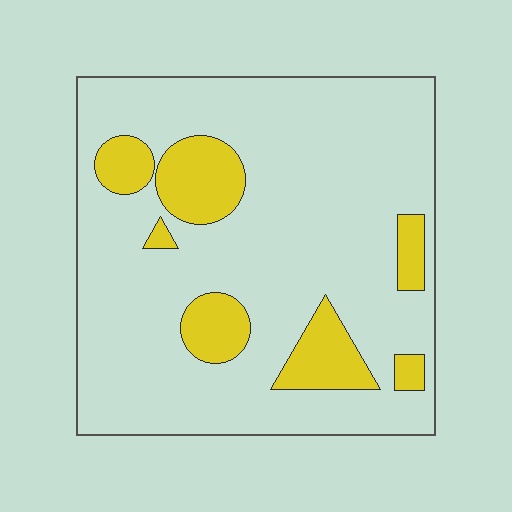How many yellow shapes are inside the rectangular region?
7.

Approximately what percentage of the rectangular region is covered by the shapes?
Approximately 15%.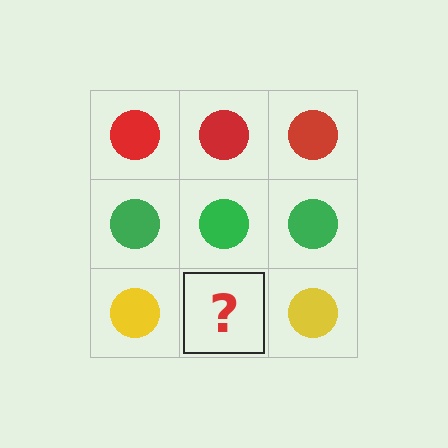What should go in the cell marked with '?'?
The missing cell should contain a yellow circle.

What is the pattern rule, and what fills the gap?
The rule is that each row has a consistent color. The gap should be filled with a yellow circle.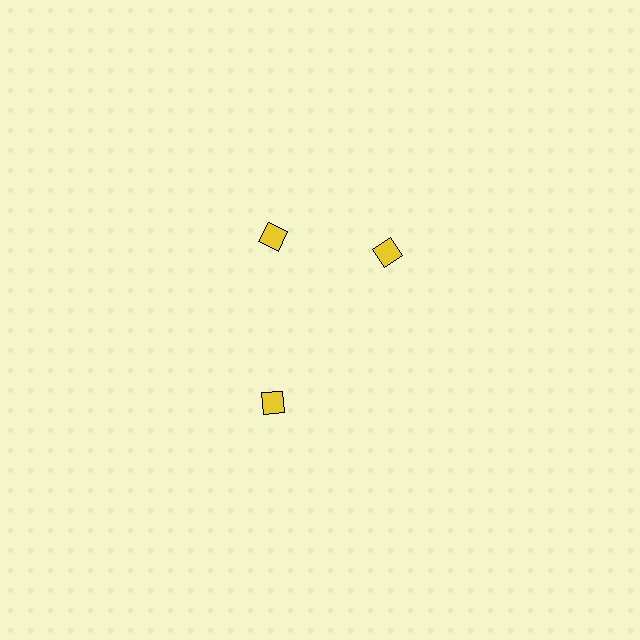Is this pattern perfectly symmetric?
No. The 3 yellow diamonds are arranged in a ring, but one element near the 3 o'clock position is rotated out of alignment along the ring, breaking the 3-fold rotational symmetry.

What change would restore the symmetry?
The symmetry would be restored by rotating it back into even spacing with its neighbors so that all 3 diamonds sit at equal angles and equal distance from the center.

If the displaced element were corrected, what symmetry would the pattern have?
It would have 3-fold rotational symmetry — the pattern would map onto itself every 120 degrees.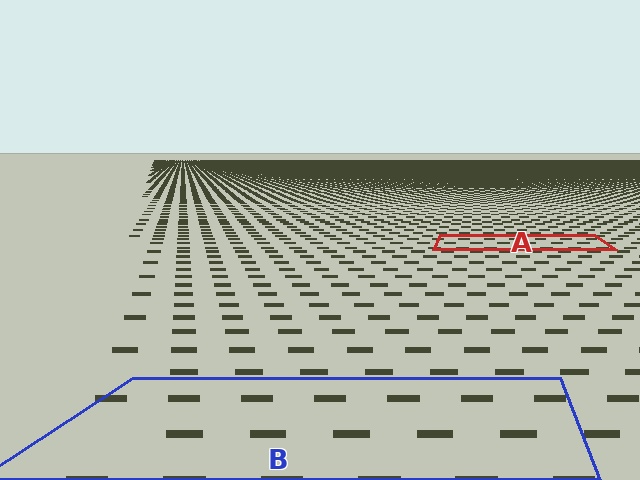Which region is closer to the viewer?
Region B is closer. The texture elements there are larger and more spread out.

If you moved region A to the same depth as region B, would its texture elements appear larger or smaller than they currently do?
They would appear larger. At a closer depth, the same texture elements are projected at a bigger on-screen size.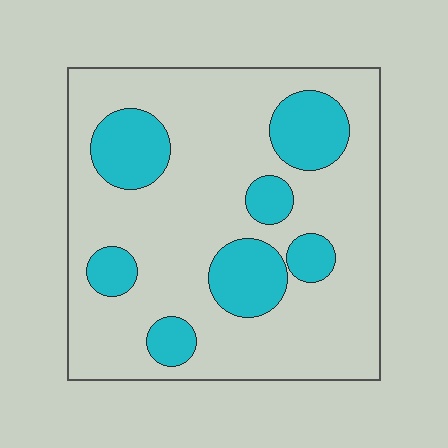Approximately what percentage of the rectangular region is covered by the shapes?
Approximately 25%.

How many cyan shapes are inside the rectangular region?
7.